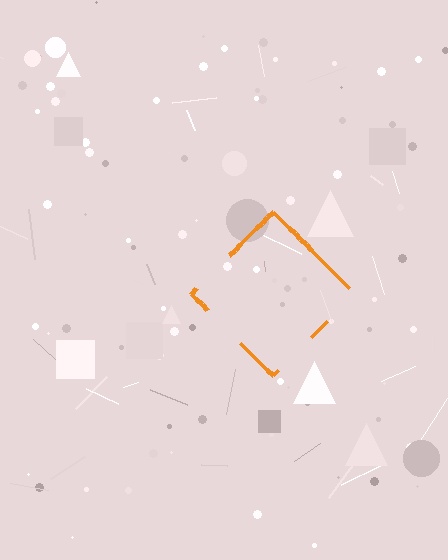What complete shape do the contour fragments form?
The contour fragments form a diamond.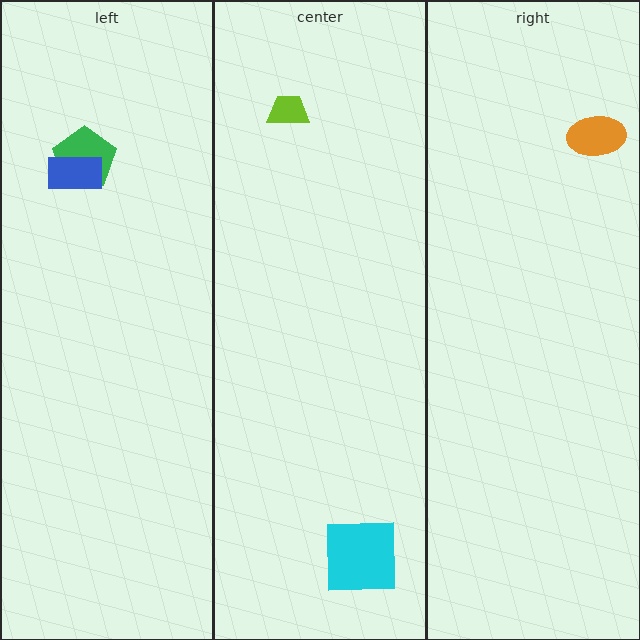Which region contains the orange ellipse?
The right region.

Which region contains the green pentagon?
The left region.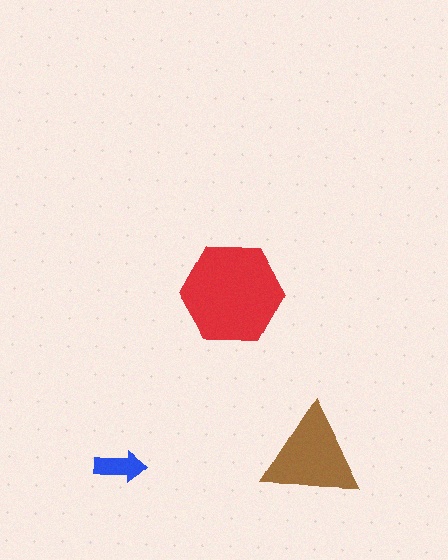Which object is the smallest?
The blue arrow.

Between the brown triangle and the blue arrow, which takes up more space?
The brown triangle.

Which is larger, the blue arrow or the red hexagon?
The red hexagon.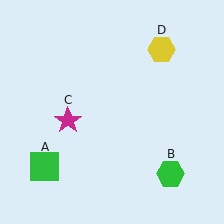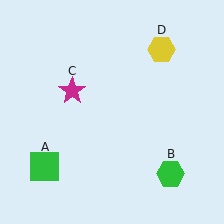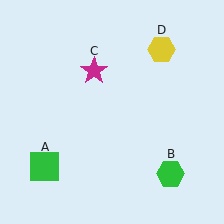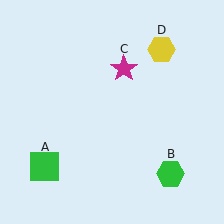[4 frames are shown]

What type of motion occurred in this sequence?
The magenta star (object C) rotated clockwise around the center of the scene.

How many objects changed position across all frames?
1 object changed position: magenta star (object C).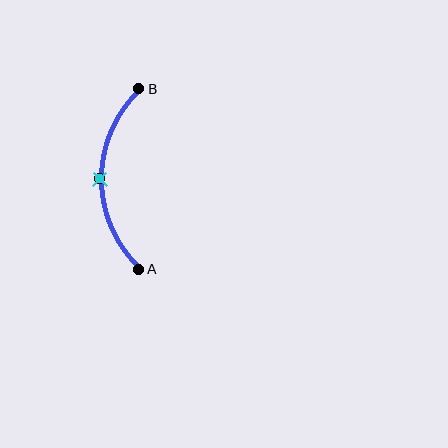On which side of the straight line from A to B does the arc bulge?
The arc bulges to the left of the straight line connecting A and B.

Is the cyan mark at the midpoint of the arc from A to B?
Yes. The cyan mark lies on the arc at equal arc-length from both A and B — it is the arc midpoint.